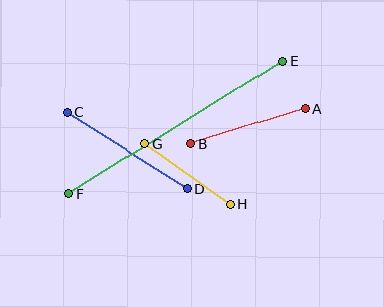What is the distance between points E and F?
The distance is approximately 252 pixels.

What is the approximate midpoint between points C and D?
The midpoint is at approximately (127, 150) pixels.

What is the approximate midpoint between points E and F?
The midpoint is at approximately (176, 127) pixels.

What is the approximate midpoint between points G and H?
The midpoint is at approximately (187, 174) pixels.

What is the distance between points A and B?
The distance is approximately 120 pixels.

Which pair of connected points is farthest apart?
Points E and F are farthest apart.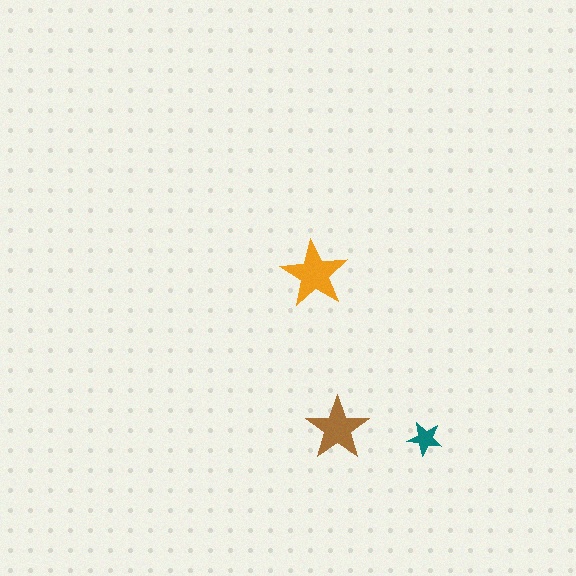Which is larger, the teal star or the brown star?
The brown one.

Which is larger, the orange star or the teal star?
The orange one.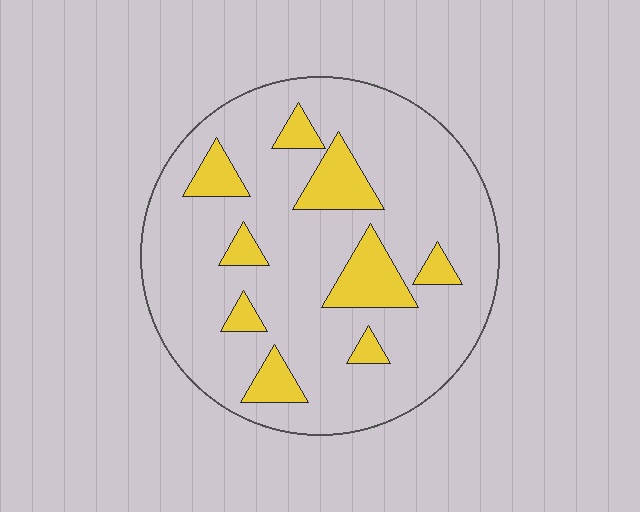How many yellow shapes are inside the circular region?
9.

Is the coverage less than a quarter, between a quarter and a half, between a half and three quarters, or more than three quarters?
Less than a quarter.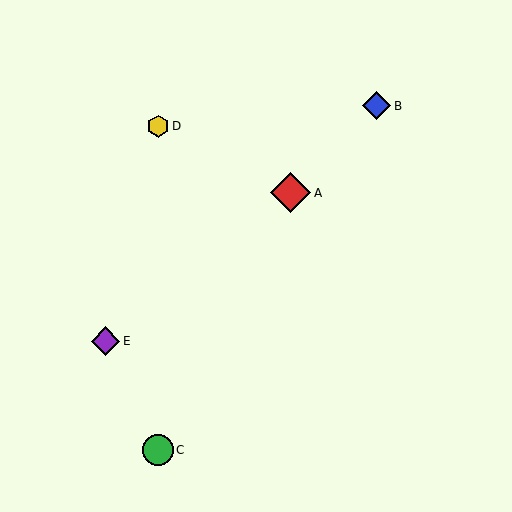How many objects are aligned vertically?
2 objects (C, D) are aligned vertically.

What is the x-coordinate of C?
Object C is at x≈158.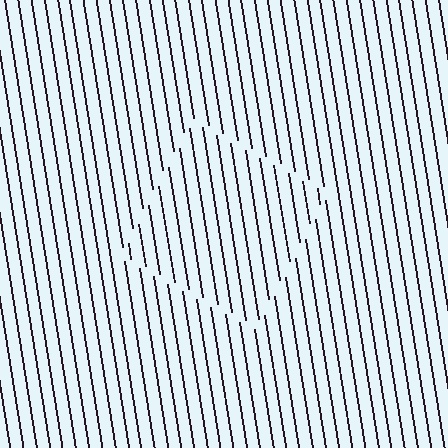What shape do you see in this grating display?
An illusory square. The interior of the shape contains the same grating, shifted by half a period — the contour is defined by the phase discontinuity where line-ends from the inner and outer gratings abut.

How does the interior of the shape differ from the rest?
The interior of the shape contains the same grating, shifted by half a period — the contour is defined by the phase discontinuity where line-ends from the inner and outer gratings abut.